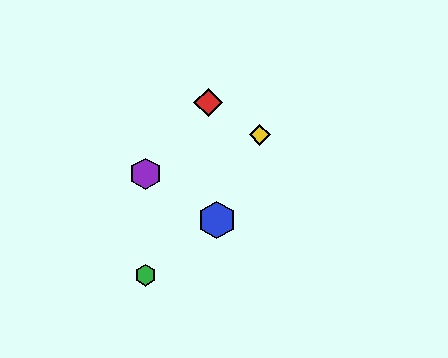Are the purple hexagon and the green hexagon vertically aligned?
Yes, both are at x≈145.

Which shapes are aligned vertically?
The green hexagon, the purple hexagon are aligned vertically.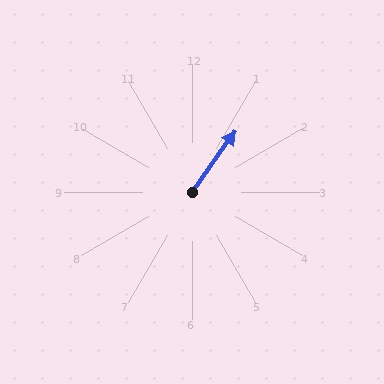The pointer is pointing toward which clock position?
Roughly 1 o'clock.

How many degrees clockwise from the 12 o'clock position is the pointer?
Approximately 35 degrees.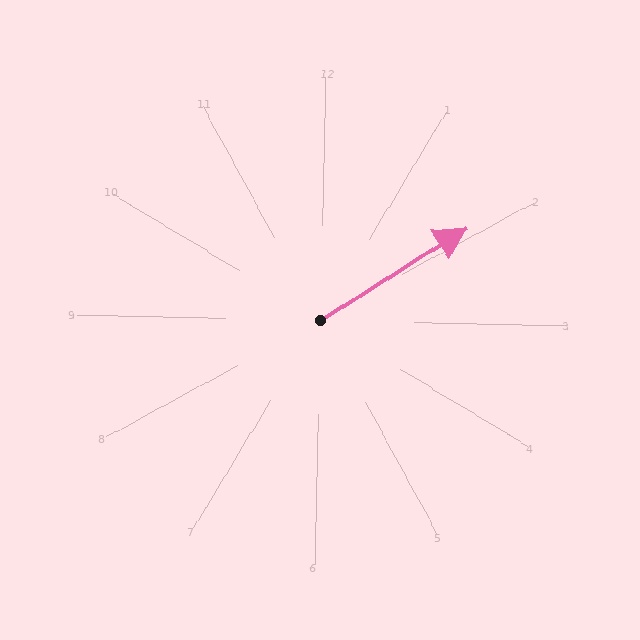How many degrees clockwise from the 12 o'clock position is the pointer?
Approximately 56 degrees.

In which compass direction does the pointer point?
Northeast.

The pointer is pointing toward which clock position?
Roughly 2 o'clock.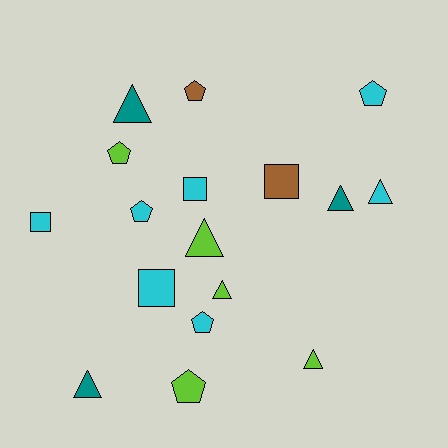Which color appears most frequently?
Cyan, with 7 objects.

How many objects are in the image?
There are 17 objects.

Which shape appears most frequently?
Triangle, with 7 objects.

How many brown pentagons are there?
There is 1 brown pentagon.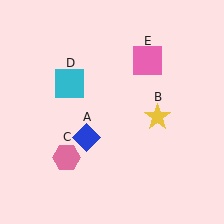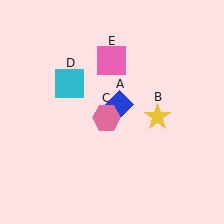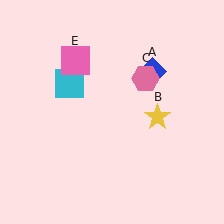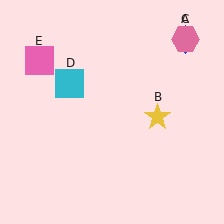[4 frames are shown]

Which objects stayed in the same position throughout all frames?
Yellow star (object B) and cyan square (object D) remained stationary.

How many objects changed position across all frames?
3 objects changed position: blue diamond (object A), pink hexagon (object C), pink square (object E).